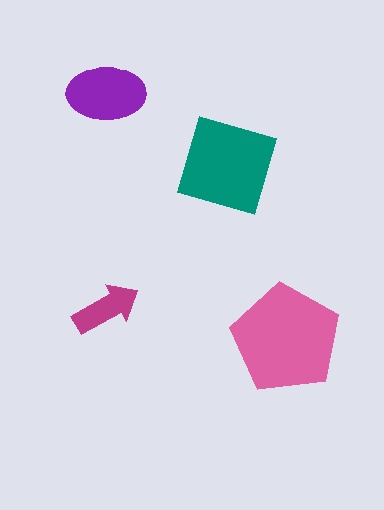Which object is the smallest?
The magenta arrow.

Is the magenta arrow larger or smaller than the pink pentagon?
Smaller.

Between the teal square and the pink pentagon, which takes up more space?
The pink pentagon.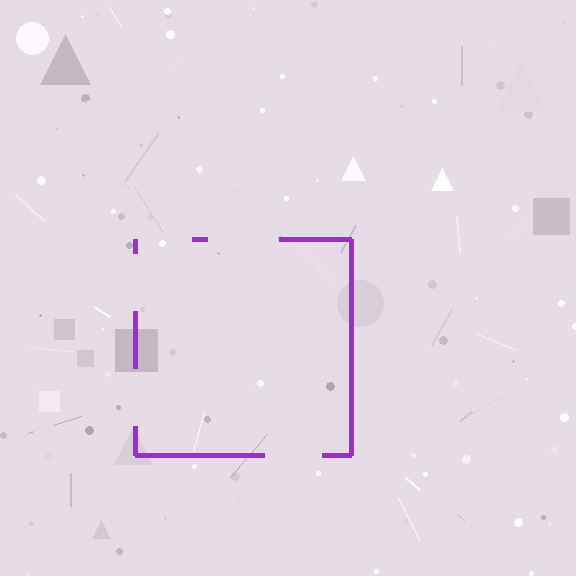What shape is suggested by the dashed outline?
The dashed outline suggests a square.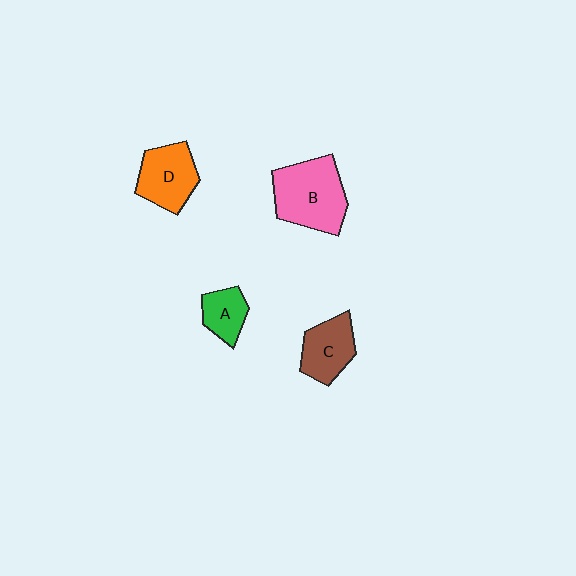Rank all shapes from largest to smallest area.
From largest to smallest: B (pink), D (orange), C (brown), A (green).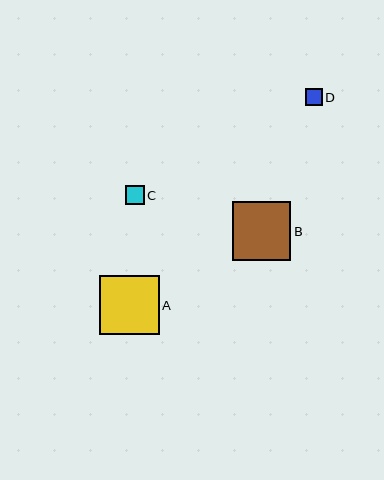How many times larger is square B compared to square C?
Square B is approximately 3.1 times the size of square C.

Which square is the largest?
Square A is the largest with a size of approximately 60 pixels.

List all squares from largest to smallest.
From largest to smallest: A, B, C, D.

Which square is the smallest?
Square D is the smallest with a size of approximately 17 pixels.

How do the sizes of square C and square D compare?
Square C and square D are approximately the same size.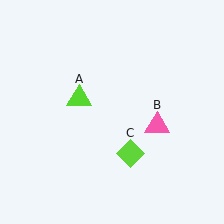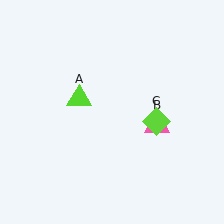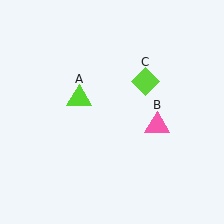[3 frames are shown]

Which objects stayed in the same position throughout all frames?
Lime triangle (object A) and pink triangle (object B) remained stationary.